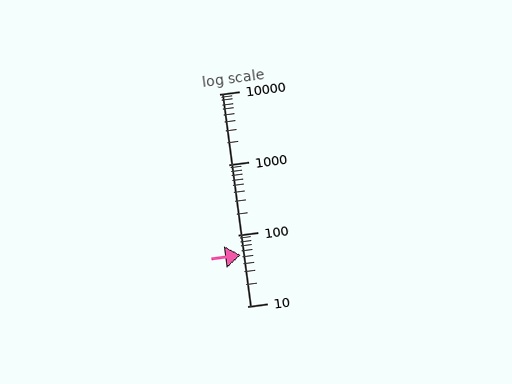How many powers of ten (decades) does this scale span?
The scale spans 3 decades, from 10 to 10000.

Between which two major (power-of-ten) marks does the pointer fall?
The pointer is between 10 and 100.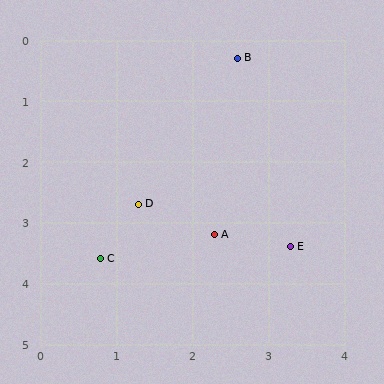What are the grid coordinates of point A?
Point A is at approximately (2.3, 3.2).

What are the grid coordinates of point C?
Point C is at approximately (0.8, 3.6).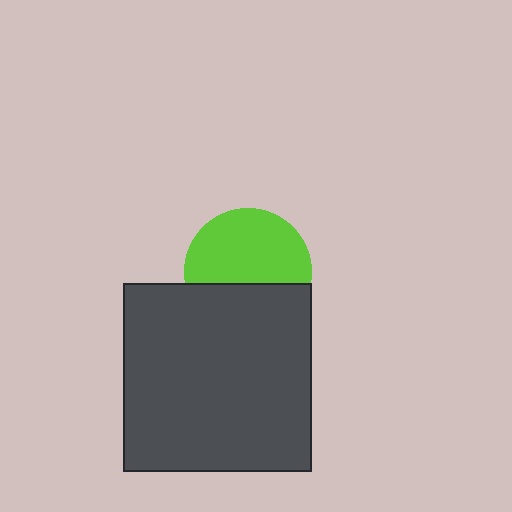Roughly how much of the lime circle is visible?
About half of it is visible (roughly 61%).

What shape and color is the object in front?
The object in front is a dark gray square.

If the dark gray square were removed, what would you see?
You would see the complete lime circle.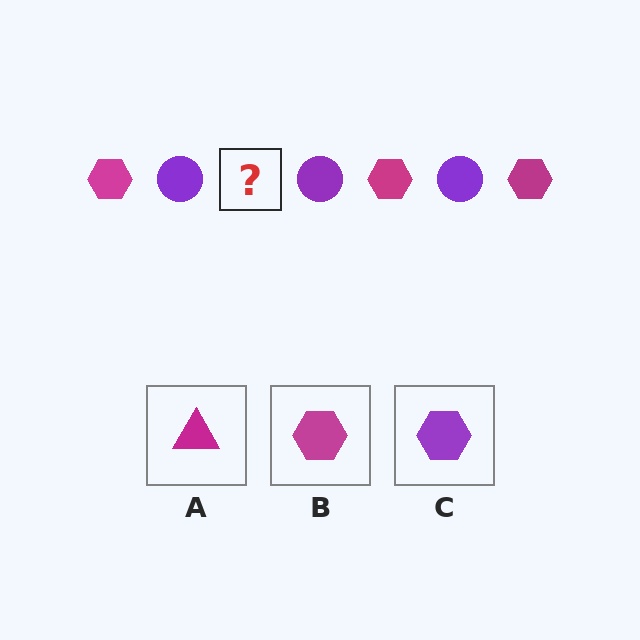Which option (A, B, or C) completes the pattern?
B.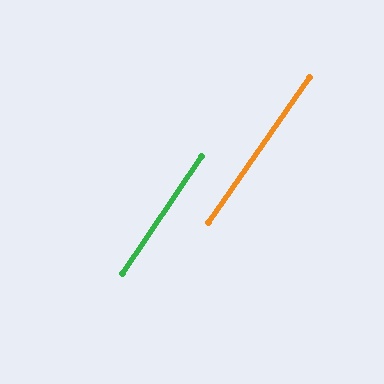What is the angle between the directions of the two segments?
Approximately 0 degrees.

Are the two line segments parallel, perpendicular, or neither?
Parallel — their directions differ by only 0.5°.